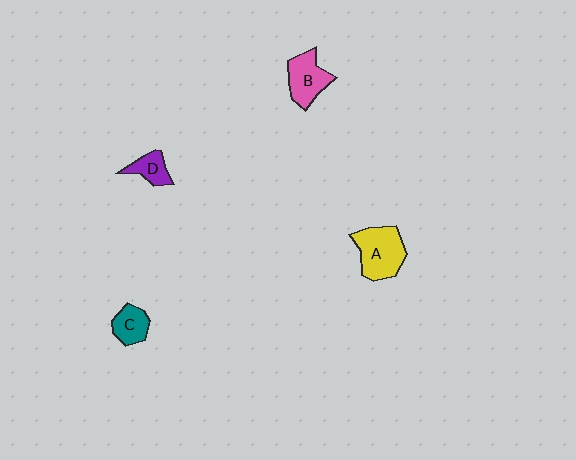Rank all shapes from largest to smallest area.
From largest to smallest: A (yellow), B (pink), C (teal), D (purple).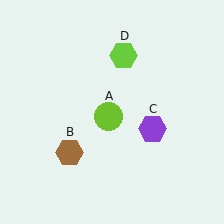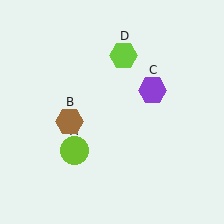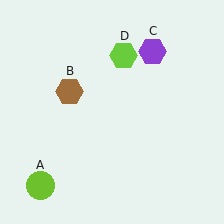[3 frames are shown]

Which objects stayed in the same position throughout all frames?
Lime hexagon (object D) remained stationary.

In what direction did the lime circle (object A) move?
The lime circle (object A) moved down and to the left.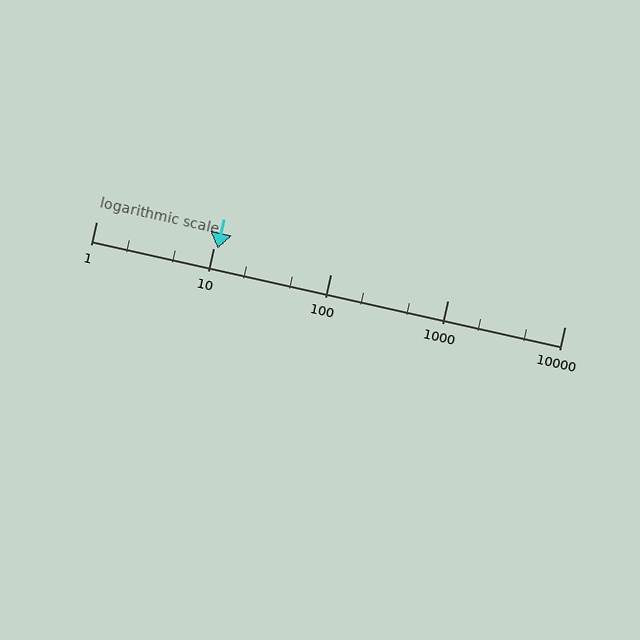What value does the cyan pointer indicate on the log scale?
The pointer indicates approximately 11.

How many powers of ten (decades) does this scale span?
The scale spans 4 decades, from 1 to 10000.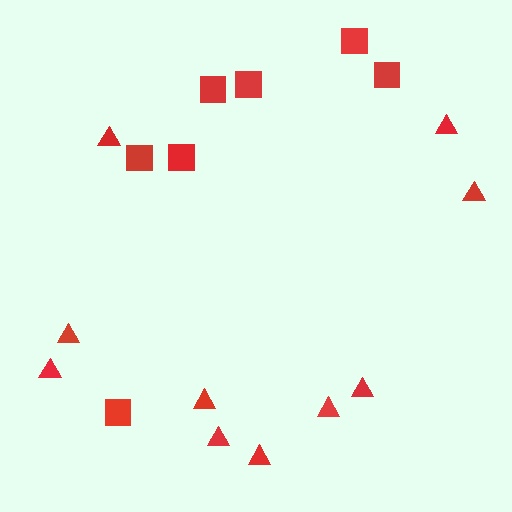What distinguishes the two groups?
There are 2 groups: one group of triangles (10) and one group of squares (7).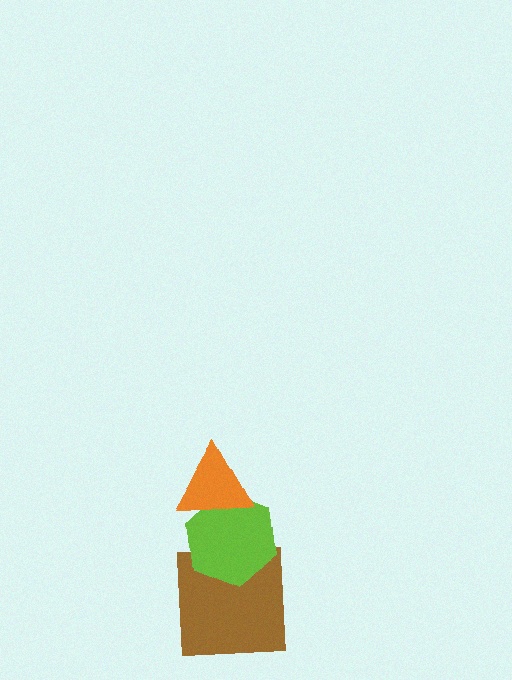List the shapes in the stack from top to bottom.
From top to bottom: the orange triangle, the lime hexagon, the brown square.